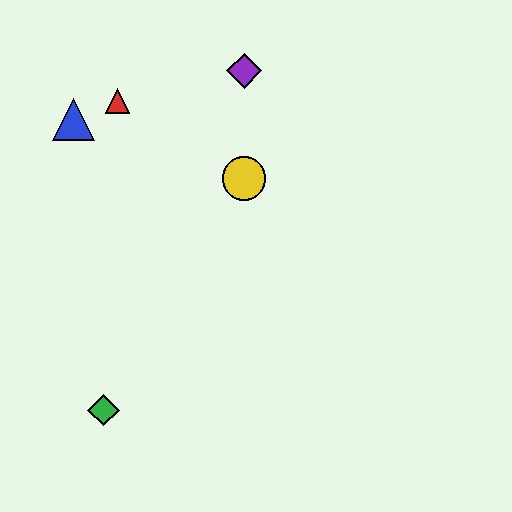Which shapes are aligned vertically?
The yellow circle, the purple diamond are aligned vertically.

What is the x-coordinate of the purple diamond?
The purple diamond is at x≈244.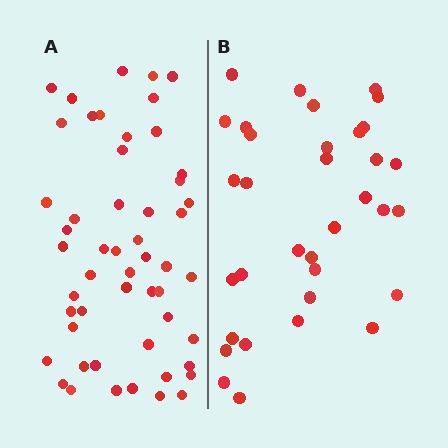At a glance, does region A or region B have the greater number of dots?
Region A (the left region) has more dots.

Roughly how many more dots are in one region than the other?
Region A has approximately 20 more dots than region B.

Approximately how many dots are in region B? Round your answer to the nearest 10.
About 30 dots. (The exact count is 34, which rounds to 30.)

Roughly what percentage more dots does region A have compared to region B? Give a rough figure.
About 55% more.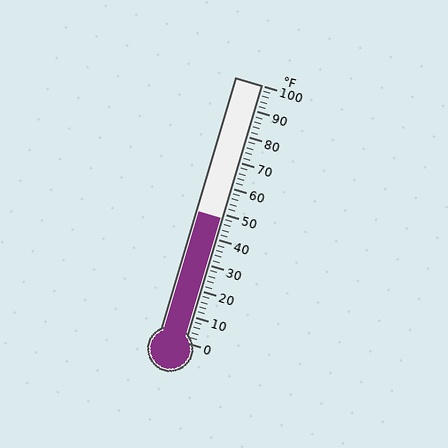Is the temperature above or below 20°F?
The temperature is above 20°F.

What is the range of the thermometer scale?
The thermometer scale ranges from 0°F to 100°F.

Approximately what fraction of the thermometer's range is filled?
The thermometer is filled to approximately 50% of its range.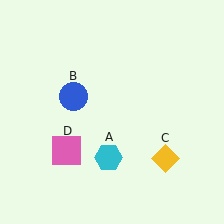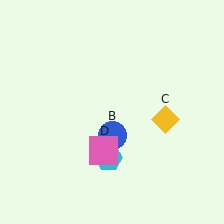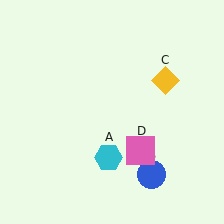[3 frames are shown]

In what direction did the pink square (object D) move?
The pink square (object D) moved right.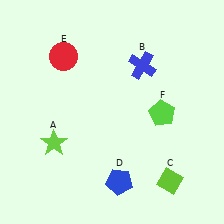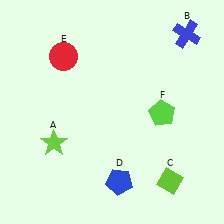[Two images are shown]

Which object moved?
The blue cross (B) moved right.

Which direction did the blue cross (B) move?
The blue cross (B) moved right.